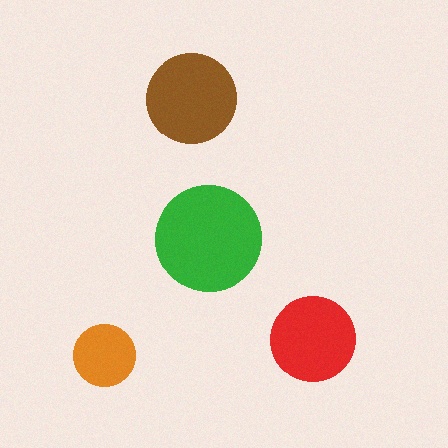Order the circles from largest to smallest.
the green one, the brown one, the red one, the orange one.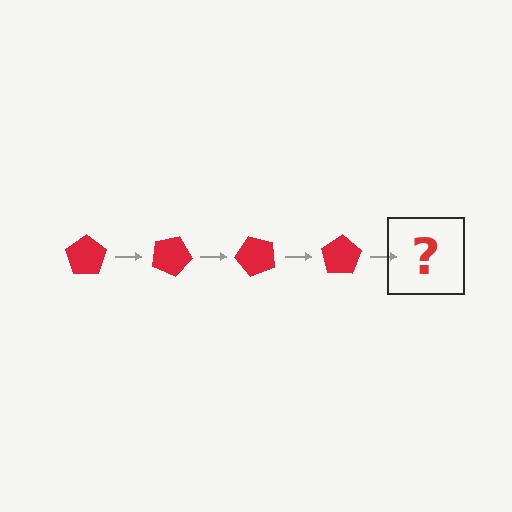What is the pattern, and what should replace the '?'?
The pattern is that the pentagon rotates 25 degrees each step. The '?' should be a red pentagon rotated 100 degrees.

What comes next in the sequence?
The next element should be a red pentagon rotated 100 degrees.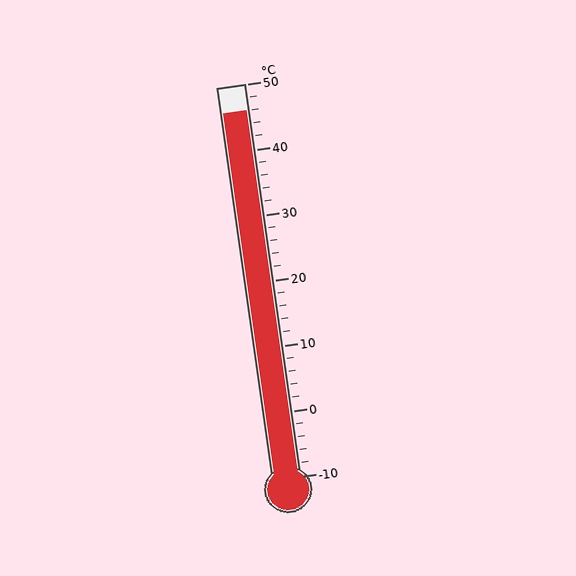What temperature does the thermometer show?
The thermometer shows approximately 46°C.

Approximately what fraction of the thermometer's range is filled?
The thermometer is filled to approximately 95% of its range.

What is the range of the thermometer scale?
The thermometer scale ranges from -10°C to 50°C.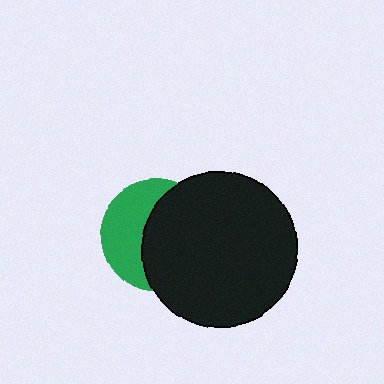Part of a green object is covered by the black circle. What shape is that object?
It is a circle.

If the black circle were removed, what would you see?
You would see the complete green circle.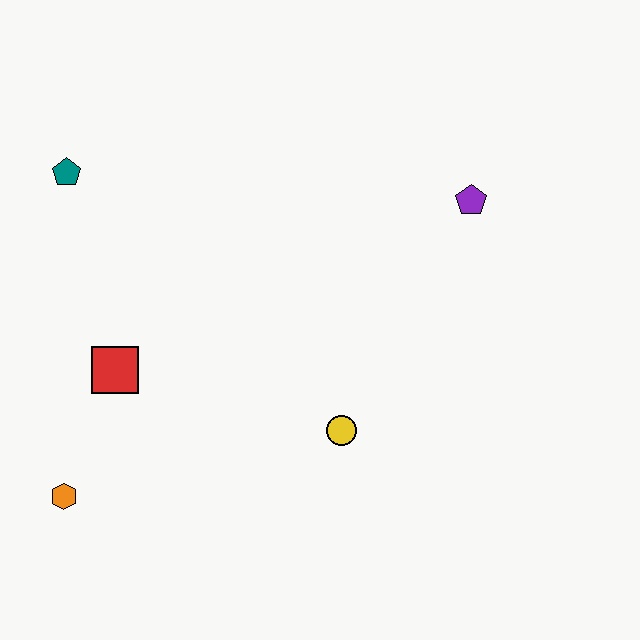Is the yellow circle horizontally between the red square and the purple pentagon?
Yes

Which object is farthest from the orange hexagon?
The purple pentagon is farthest from the orange hexagon.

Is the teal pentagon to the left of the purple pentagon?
Yes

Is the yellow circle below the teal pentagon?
Yes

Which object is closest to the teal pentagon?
The red square is closest to the teal pentagon.